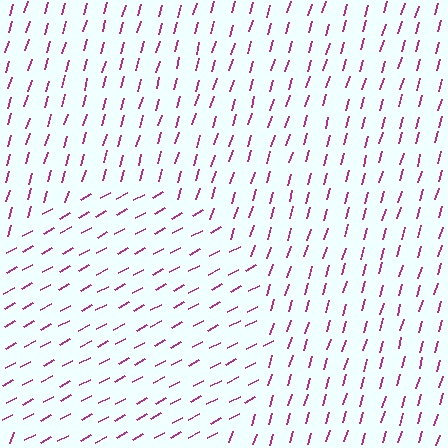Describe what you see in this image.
The image is filled with small magenta line segments. A circle region in the image has lines oriented differently from the surrounding lines, creating a visible texture boundary.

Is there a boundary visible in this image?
Yes, there is a texture boundary formed by a change in line orientation.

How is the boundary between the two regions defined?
The boundary is defined purely by a change in line orientation (approximately 45 degrees difference). All lines are the same color and thickness.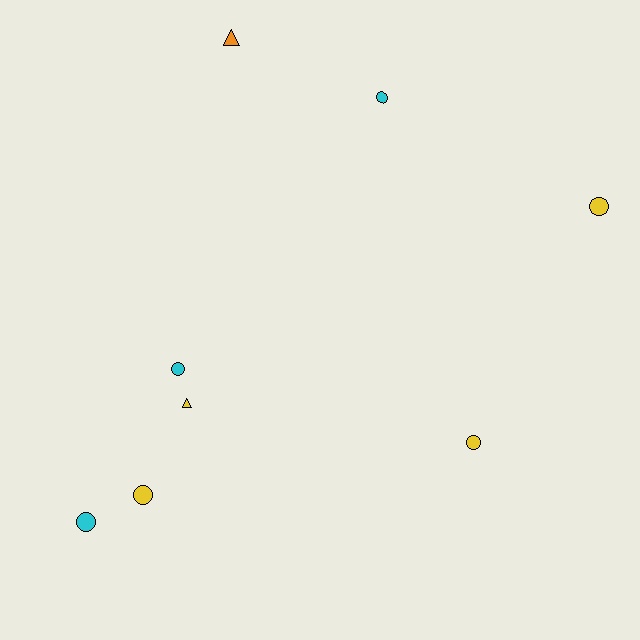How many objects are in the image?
There are 8 objects.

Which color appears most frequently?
Yellow, with 4 objects.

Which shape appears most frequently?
Circle, with 6 objects.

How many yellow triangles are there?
There is 1 yellow triangle.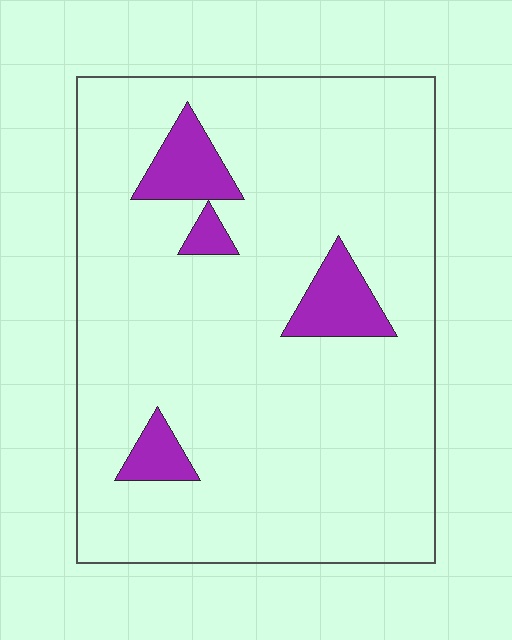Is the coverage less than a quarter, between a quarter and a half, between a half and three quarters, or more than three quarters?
Less than a quarter.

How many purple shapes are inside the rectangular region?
4.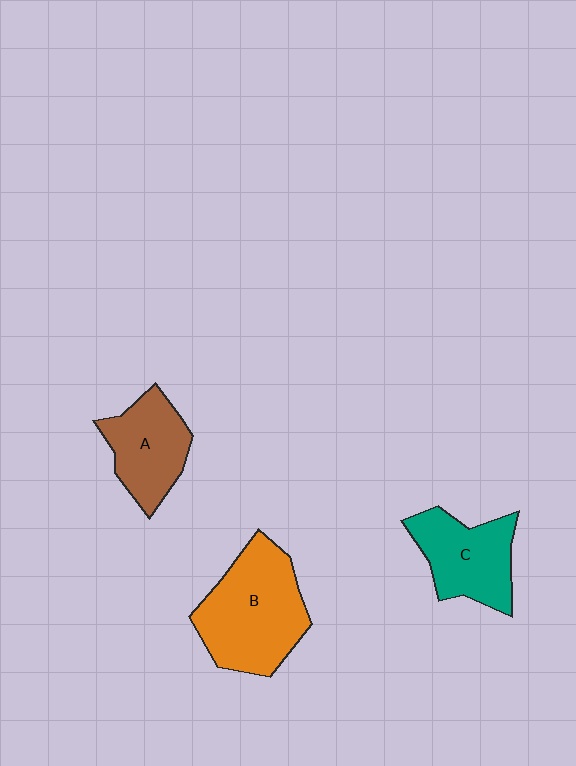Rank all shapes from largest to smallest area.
From largest to smallest: B (orange), C (teal), A (brown).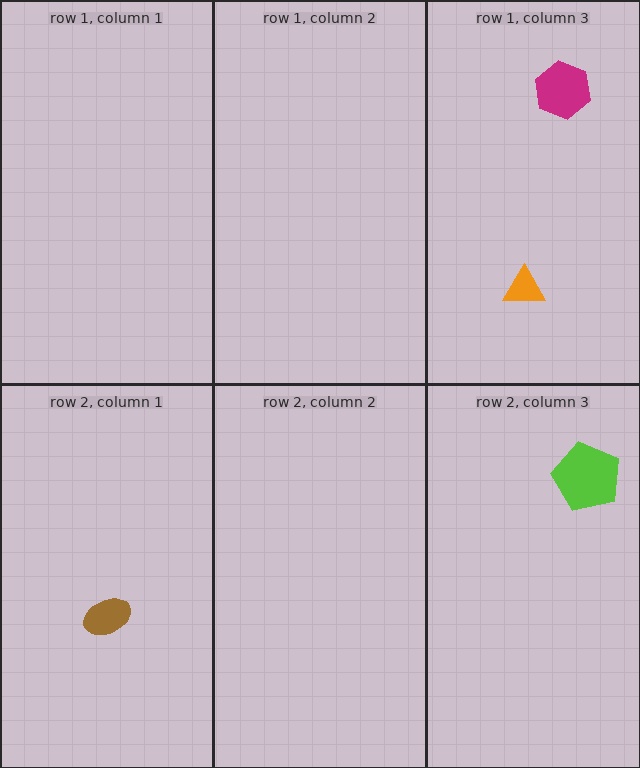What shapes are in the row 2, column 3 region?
The lime pentagon.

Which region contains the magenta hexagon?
The row 1, column 3 region.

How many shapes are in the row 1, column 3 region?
2.